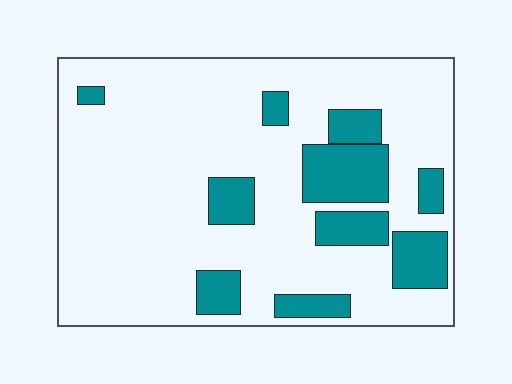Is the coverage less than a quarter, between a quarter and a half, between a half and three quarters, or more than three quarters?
Less than a quarter.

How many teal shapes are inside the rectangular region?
10.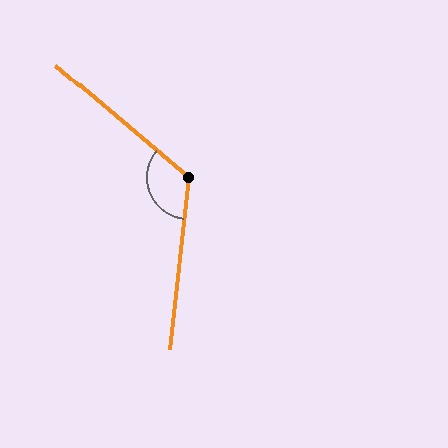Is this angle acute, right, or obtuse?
It is obtuse.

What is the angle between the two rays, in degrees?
Approximately 124 degrees.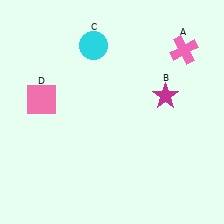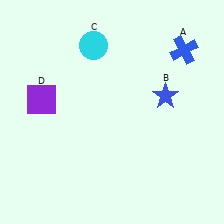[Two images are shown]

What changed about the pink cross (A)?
In Image 1, A is pink. In Image 2, it changed to blue.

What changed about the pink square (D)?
In Image 1, D is pink. In Image 2, it changed to purple.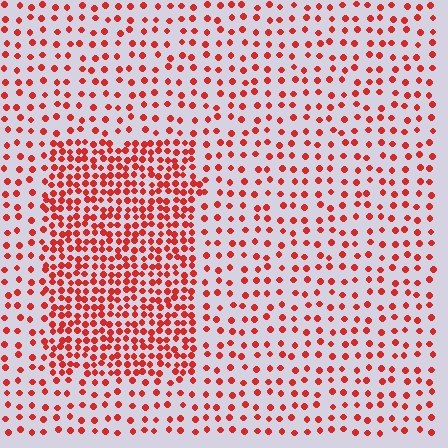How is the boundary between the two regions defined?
The boundary is defined by a change in element density (approximately 2.3x ratio). All elements are the same color, size, and shape.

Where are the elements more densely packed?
The elements are more densely packed inside the rectangle boundary.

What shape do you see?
I see a rectangle.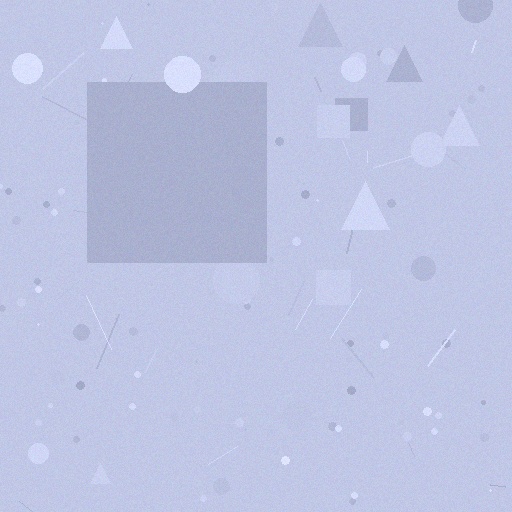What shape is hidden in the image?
A square is hidden in the image.